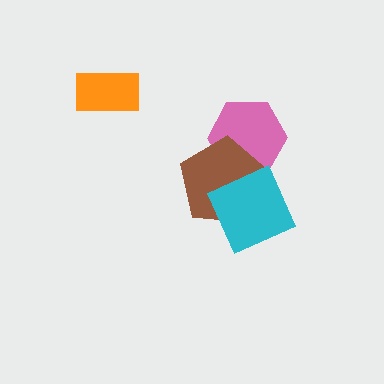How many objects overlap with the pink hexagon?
2 objects overlap with the pink hexagon.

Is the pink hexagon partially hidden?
Yes, it is partially covered by another shape.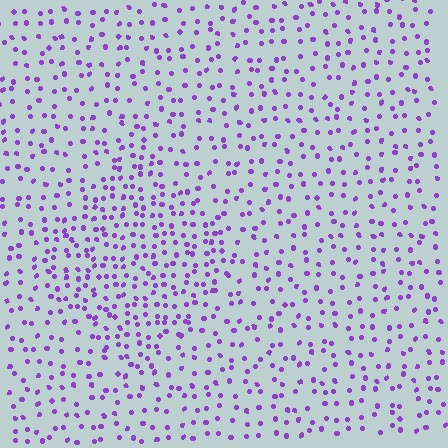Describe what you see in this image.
The image contains small purple elements arranged at two different densities. A diamond-shaped region is visible where the elements are more densely packed than the surrounding area.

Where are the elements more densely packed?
The elements are more densely packed inside the diamond boundary.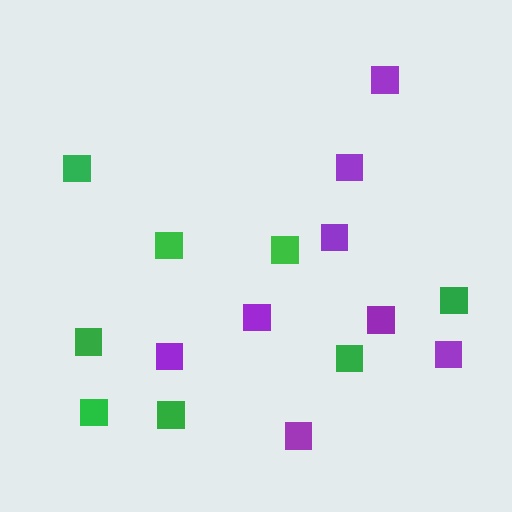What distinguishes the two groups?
There are 2 groups: one group of green squares (8) and one group of purple squares (8).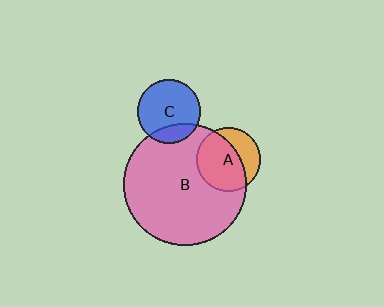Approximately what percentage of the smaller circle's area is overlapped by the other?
Approximately 20%.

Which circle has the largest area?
Circle B (pink).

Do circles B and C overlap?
Yes.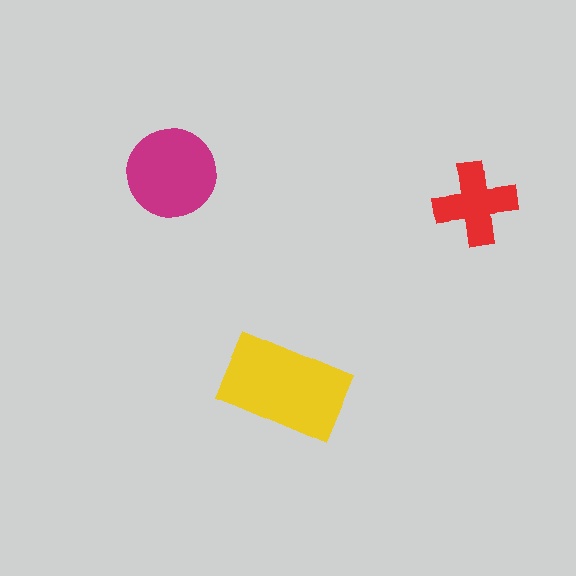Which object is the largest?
The yellow rectangle.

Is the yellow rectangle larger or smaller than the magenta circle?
Larger.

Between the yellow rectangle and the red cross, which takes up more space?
The yellow rectangle.